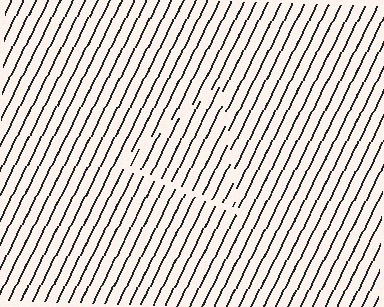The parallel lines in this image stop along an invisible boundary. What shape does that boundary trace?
An illusory triangle. The interior of the shape contains the same grating, shifted by half a period — the contour is defined by the phase discontinuity where line-ends from the inner and outer gratings abut.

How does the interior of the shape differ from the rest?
The interior of the shape contains the same grating, shifted by half a period — the contour is defined by the phase discontinuity where line-ends from the inner and outer gratings abut.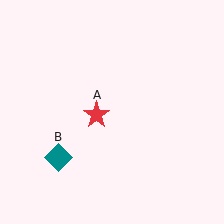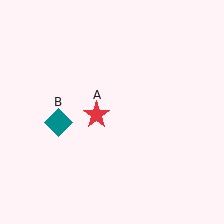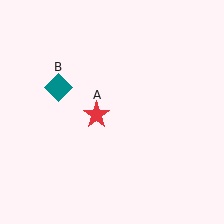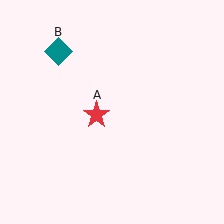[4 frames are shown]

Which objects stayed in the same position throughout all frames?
Red star (object A) remained stationary.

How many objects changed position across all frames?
1 object changed position: teal diamond (object B).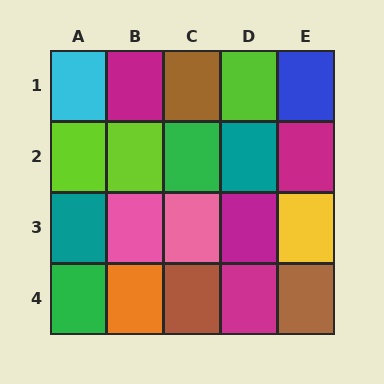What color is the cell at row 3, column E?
Yellow.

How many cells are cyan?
1 cell is cyan.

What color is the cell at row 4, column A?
Green.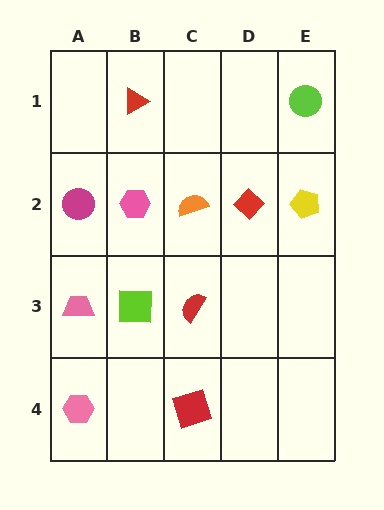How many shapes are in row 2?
5 shapes.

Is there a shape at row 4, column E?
No, that cell is empty.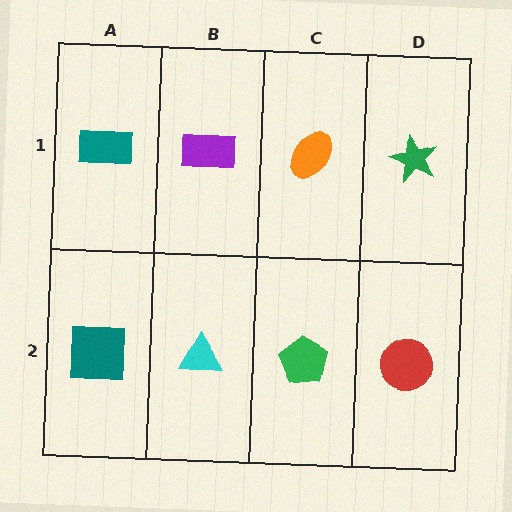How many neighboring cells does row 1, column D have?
2.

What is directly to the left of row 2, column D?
A green pentagon.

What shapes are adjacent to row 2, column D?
A green star (row 1, column D), a green pentagon (row 2, column C).